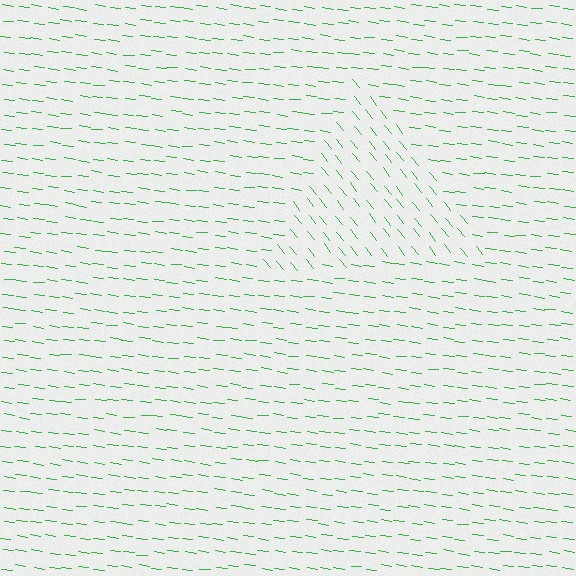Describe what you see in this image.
The image is filled with small green line segments. A triangle region in the image has lines oriented differently from the surrounding lines, creating a visible texture boundary.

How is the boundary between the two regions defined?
The boundary is defined purely by a change in line orientation (approximately 45 degrees difference). All lines are the same color and thickness.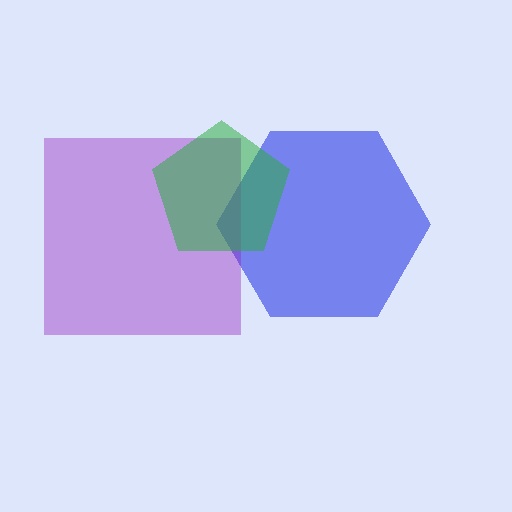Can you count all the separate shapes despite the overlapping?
Yes, there are 3 separate shapes.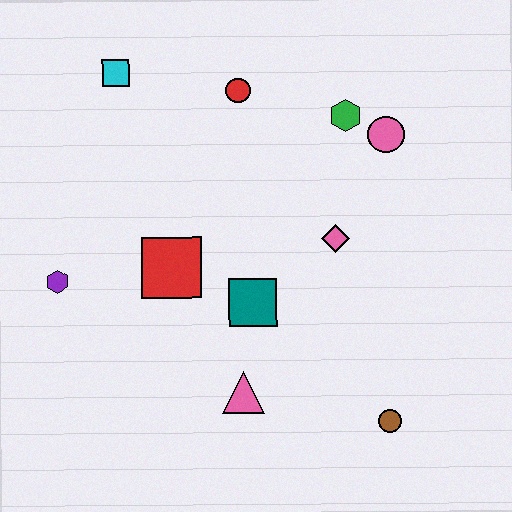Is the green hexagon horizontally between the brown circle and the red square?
Yes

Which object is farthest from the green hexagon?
The purple hexagon is farthest from the green hexagon.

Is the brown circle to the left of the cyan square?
No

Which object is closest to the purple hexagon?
The red square is closest to the purple hexagon.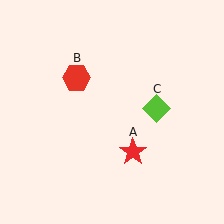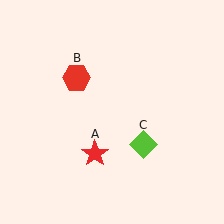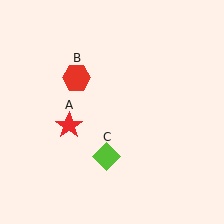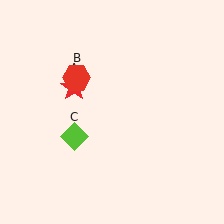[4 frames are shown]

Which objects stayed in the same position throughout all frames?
Red hexagon (object B) remained stationary.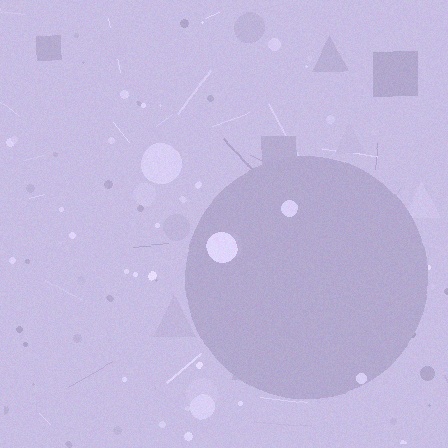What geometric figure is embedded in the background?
A circle is embedded in the background.